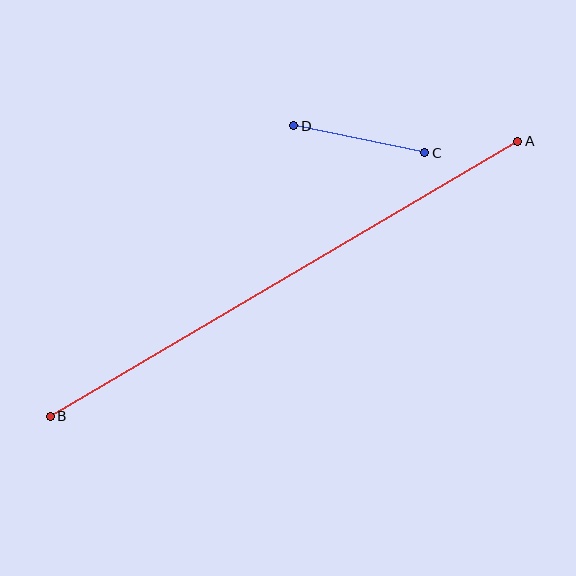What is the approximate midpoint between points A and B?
The midpoint is at approximately (284, 279) pixels.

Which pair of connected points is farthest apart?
Points A and B are farthest apart.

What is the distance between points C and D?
The distance is approximately 134 pixels.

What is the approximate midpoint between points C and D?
The midpoint is at approximately (359, 139) pixels.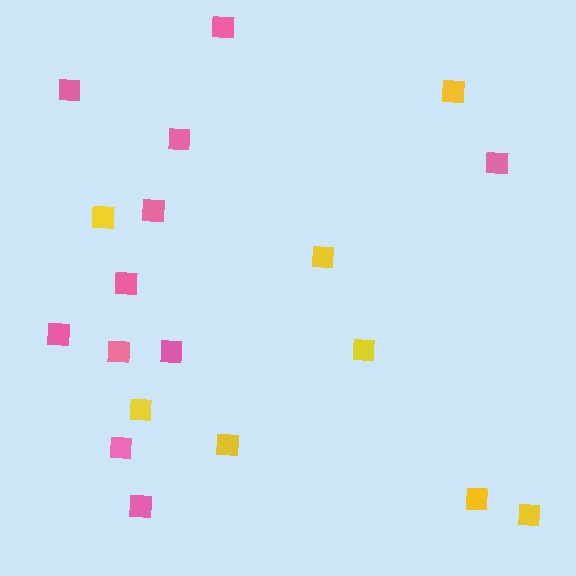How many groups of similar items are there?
There are 2 groups: one group of yellow squares (8) and one group of pink squares (11).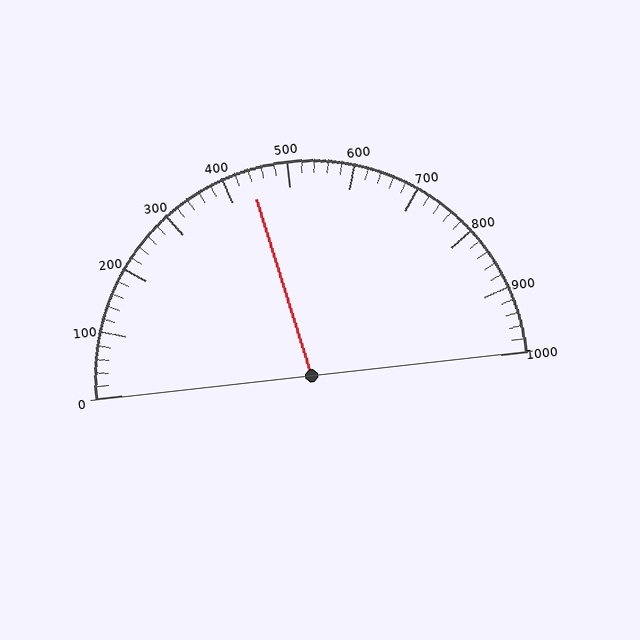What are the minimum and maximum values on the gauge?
The gauge ranges from 0 to 1000.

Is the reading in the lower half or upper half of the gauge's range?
The reading is in the lower half of the range (0 to 1000).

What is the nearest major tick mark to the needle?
The nearest major tick mark is 400.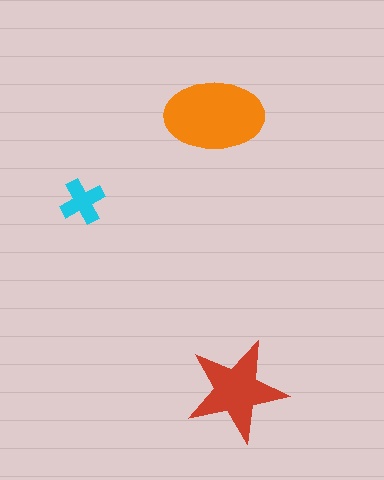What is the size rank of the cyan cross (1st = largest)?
3rd.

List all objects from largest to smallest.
The orange ellipse, the red star, the cyan cross.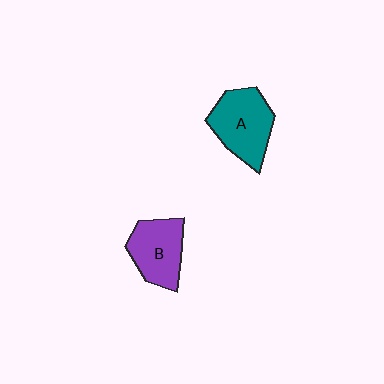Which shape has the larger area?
Shape A (teal).